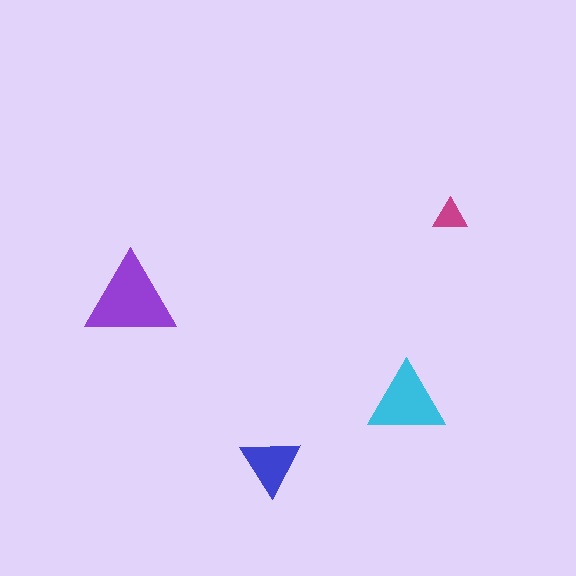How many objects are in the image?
There are 4 objects in the image.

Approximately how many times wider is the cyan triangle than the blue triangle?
About 1.5 times wider.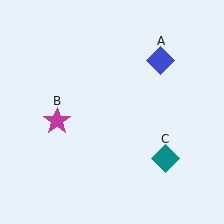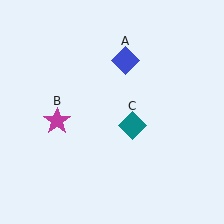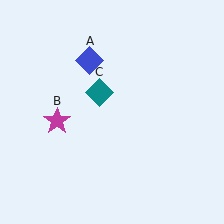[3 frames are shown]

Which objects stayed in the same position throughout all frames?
Magenta star (object B) remained stationary.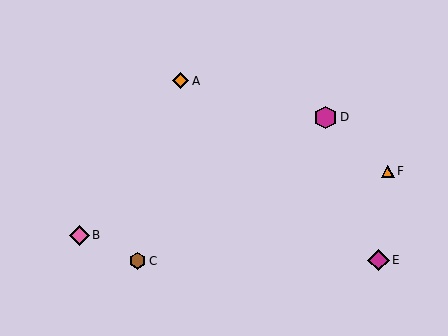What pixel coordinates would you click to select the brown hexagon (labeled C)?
Click at (138, 261) to select the brown hexagon C.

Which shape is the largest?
The magenta hexagon (labeled D) is the largest.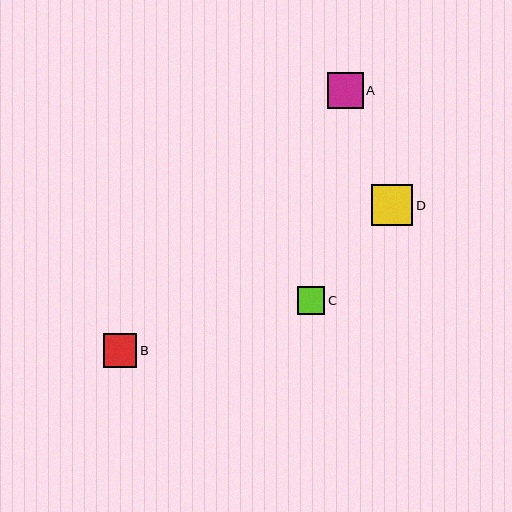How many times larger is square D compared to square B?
Square D is approximately 1.2 times the size of square B.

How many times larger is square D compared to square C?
Square D is approximately 1.5 times the size of square C.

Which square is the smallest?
Square C is the smallest with a size of approximately 28 pixels.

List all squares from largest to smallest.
From largest to smallest: D, A, B, C.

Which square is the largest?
Square D is the largest with a size of approximately 41 pixels.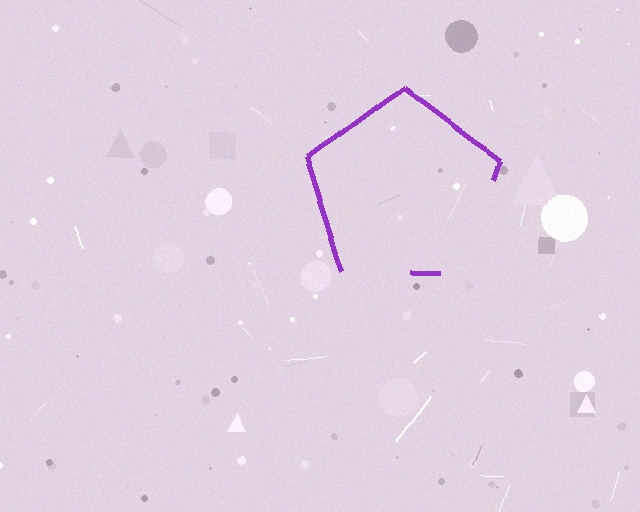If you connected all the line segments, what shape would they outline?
They would outline a pentagon.